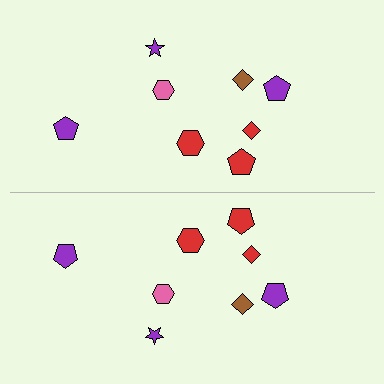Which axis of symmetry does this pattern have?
The pattern has a horizontal axis of symmetry running through the center of the image.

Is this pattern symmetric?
Yes, this pattern has bilateral (reflection) symmetry.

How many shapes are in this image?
There are 16 shapes in this image.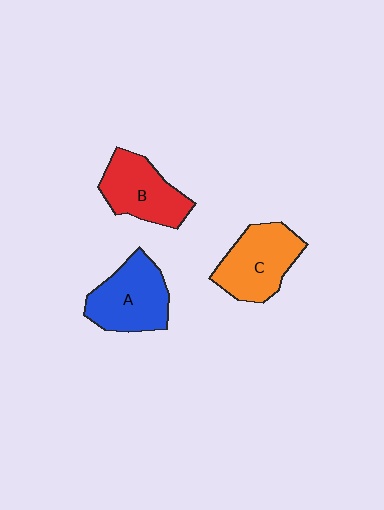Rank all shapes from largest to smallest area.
From largest to smallest: A (blue), C (orange), B (red).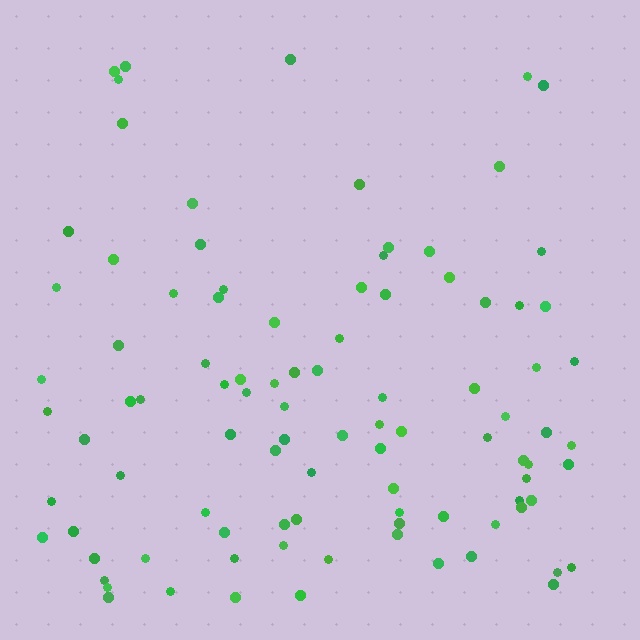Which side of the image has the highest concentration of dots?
The bottom.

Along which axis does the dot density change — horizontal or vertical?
Vertical.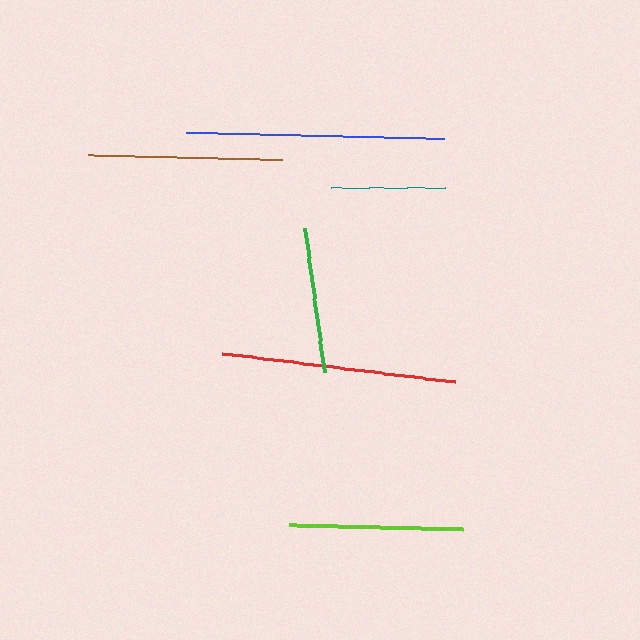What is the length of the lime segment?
The lime segment is approximately 174 pixels long.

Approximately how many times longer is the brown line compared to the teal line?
The brown line is approximately 1.7 times the length of the teal line.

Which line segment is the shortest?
The teal line is the shortest at approximately 115 pixels.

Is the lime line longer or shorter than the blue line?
The blue line is longer than the lime line.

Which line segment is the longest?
The blue line is the longest at approximately 258 pixels.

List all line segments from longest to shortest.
From longest to shortest: blue, red, brown, lime, green, teal.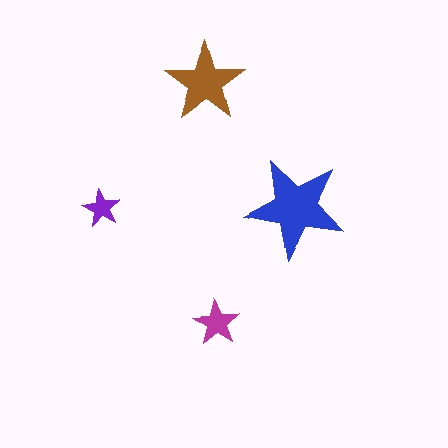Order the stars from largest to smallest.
the blue one, the brown one, the magenta one, the purple one.